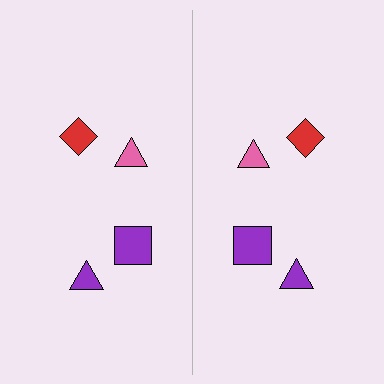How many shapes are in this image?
There are 8 shapes in this image.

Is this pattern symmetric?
Yes, this pattern has bilateral (reflection) symmetry.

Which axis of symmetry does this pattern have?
The pattern has a vertical axis of symmetry running through the center of the image.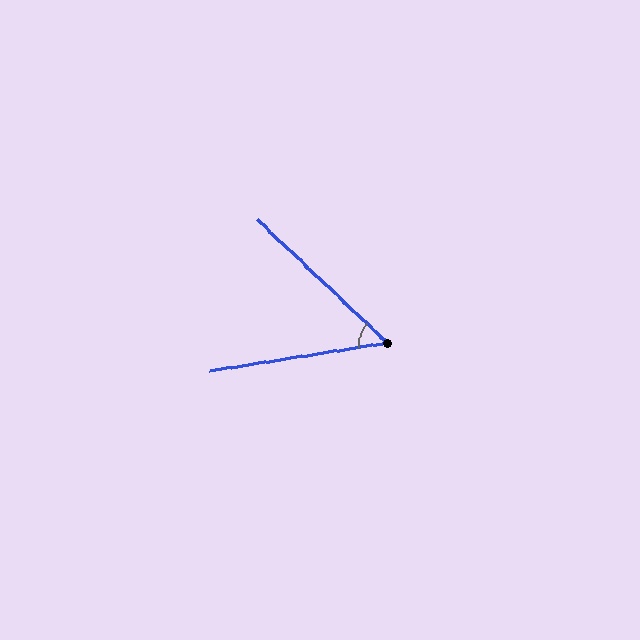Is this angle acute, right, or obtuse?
It is acute.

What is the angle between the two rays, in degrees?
Approximately 52 degrees.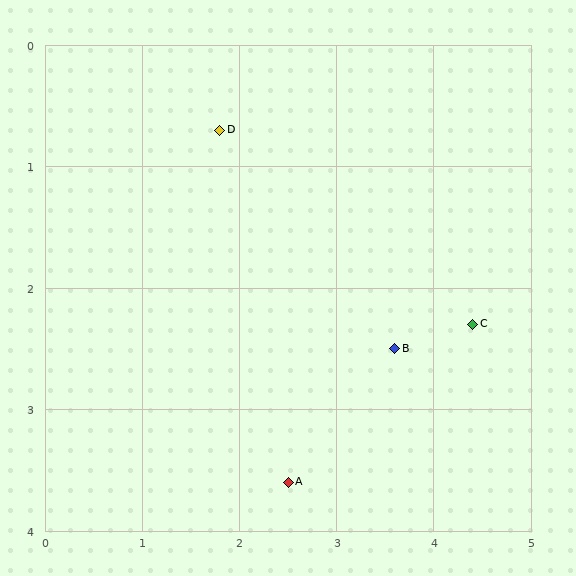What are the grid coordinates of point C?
Point C is at approximately (4.4, 2.3).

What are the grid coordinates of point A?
Point A is at approximately (2.5, 3.6).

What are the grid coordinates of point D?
Point D is at approximately (1.8, 0.7).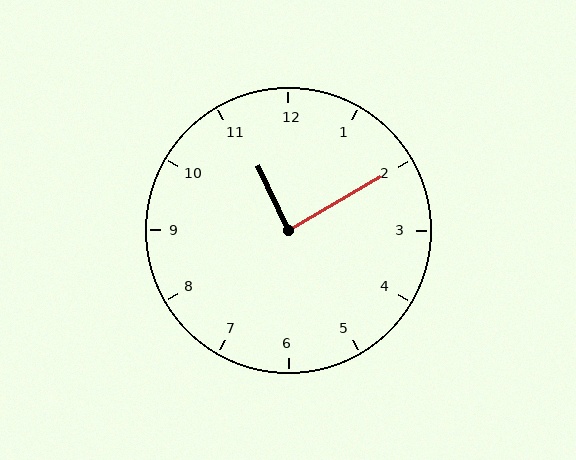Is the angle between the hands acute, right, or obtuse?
It is right.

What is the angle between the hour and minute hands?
Approximately 85 degrees.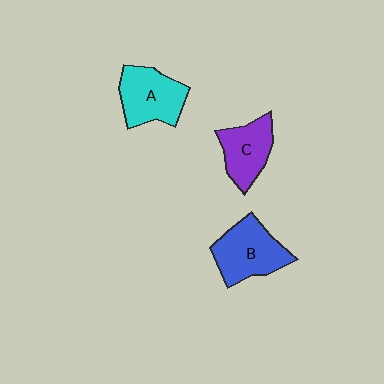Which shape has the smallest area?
Shape C (purple).